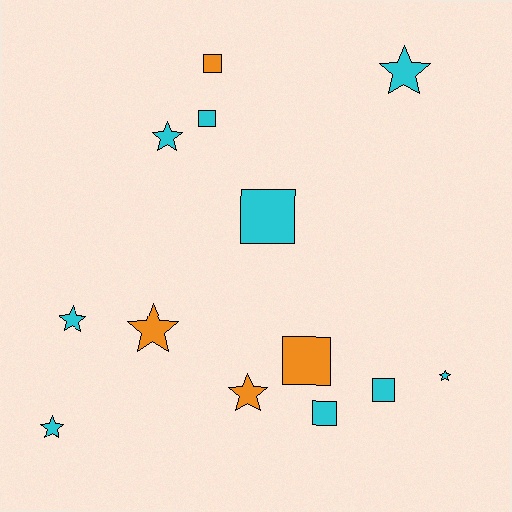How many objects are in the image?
There are 13 objects.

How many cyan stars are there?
There are 5 cyan stars.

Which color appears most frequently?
Cyan, with 9 objects.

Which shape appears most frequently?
Star, with 7 objects.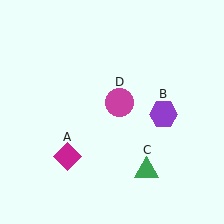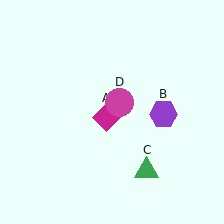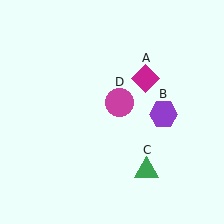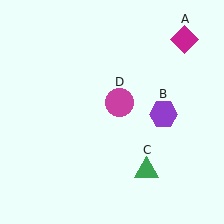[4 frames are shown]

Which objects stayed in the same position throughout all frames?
Purple hexagon (object B) and green triangle (object C) and magenta circle (object D) remained stationary.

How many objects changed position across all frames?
1 object changed position: magenta diamond (object A).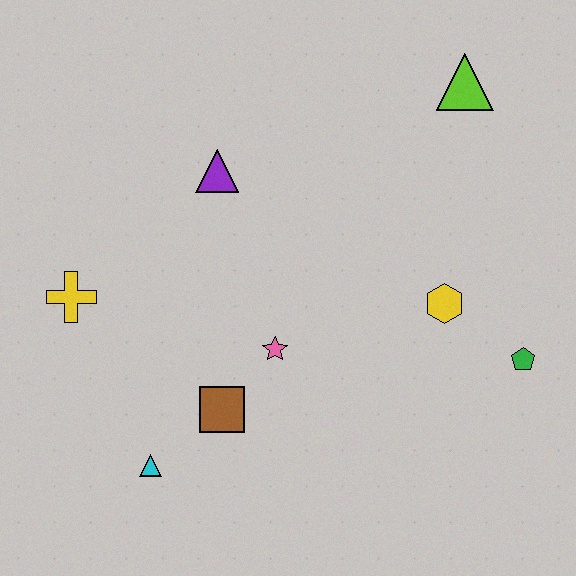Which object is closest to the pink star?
The brown square is closest to the pink star.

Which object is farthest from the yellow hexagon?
The yellow cross is farthest from the yellow hexagon.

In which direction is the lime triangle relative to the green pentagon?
The lime triangle is above the green pentagon.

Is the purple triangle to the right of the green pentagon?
No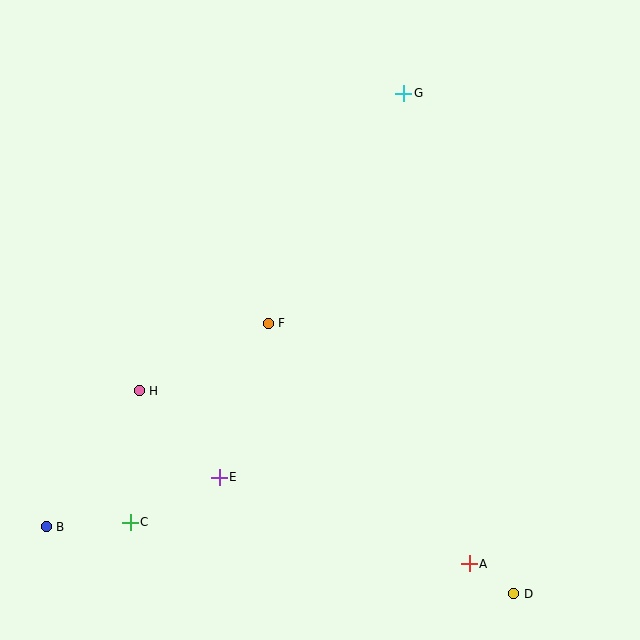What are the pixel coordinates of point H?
Point H is at (139, 391).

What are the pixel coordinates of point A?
Point A is at (469, 564).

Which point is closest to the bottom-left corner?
Point B is closest to the bottom-left corner.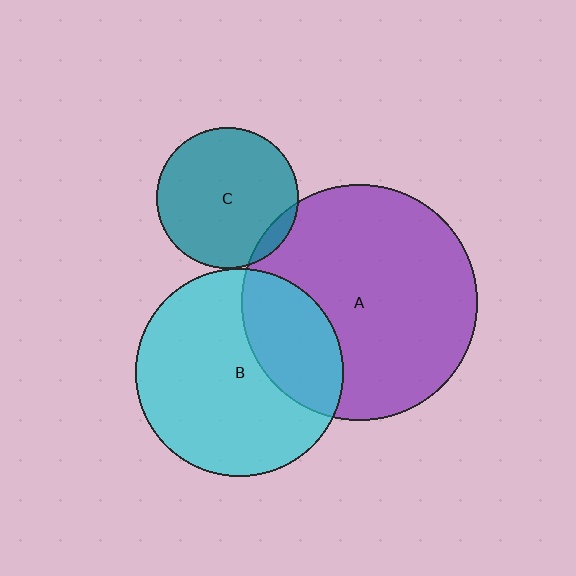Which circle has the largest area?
Circle A (purple).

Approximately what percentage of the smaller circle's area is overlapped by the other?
Approximately 30%.